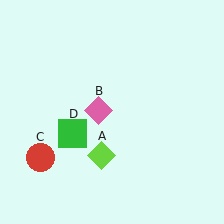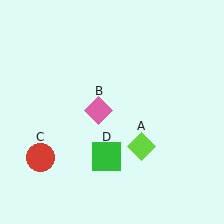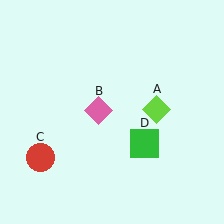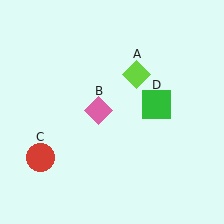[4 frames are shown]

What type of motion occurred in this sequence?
The lime diamond (object A), green square (object D) rotated counterclockwise around the center of the scene.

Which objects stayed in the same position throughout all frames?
Pink diamond (object B) and red circle (object C) remained stationary.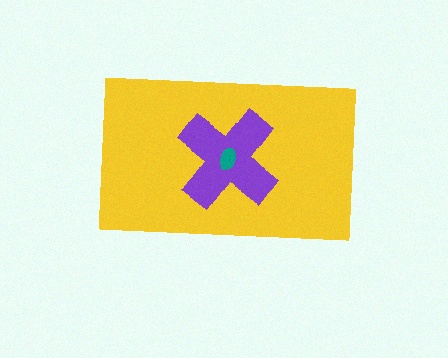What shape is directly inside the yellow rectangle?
The purple cross.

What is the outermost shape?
The yellow rectangle.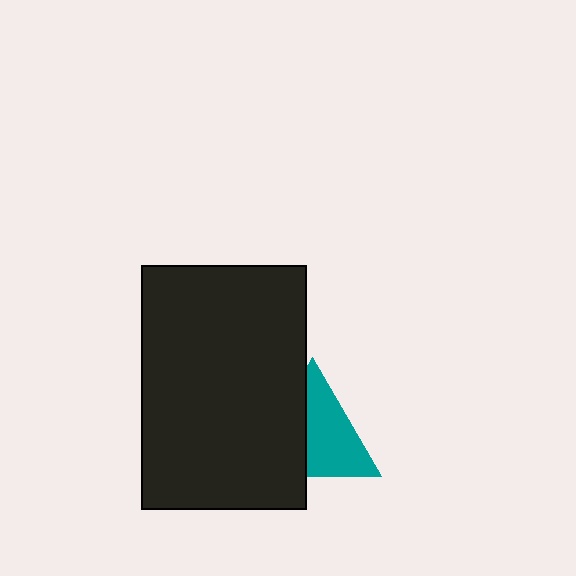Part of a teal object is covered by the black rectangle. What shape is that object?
It is a triangle.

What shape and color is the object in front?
The object in front is a black rectangle.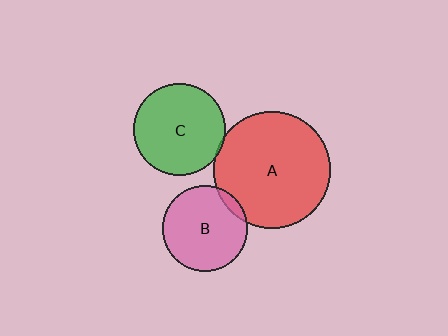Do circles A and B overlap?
Yes.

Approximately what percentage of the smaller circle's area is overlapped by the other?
Approximately 5%.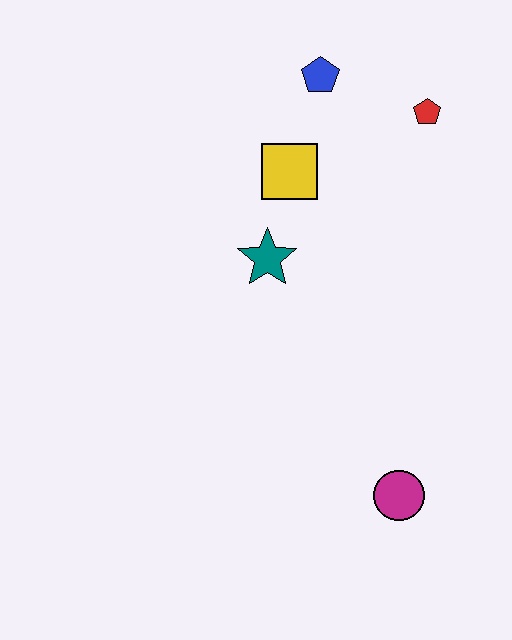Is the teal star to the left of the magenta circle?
Yes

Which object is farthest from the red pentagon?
The magenta circle is farthest from the red pentagon.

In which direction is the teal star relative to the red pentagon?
The teal star is to the left of the red pentagon.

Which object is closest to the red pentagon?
The blue pentagon is closest to the red pentagon.